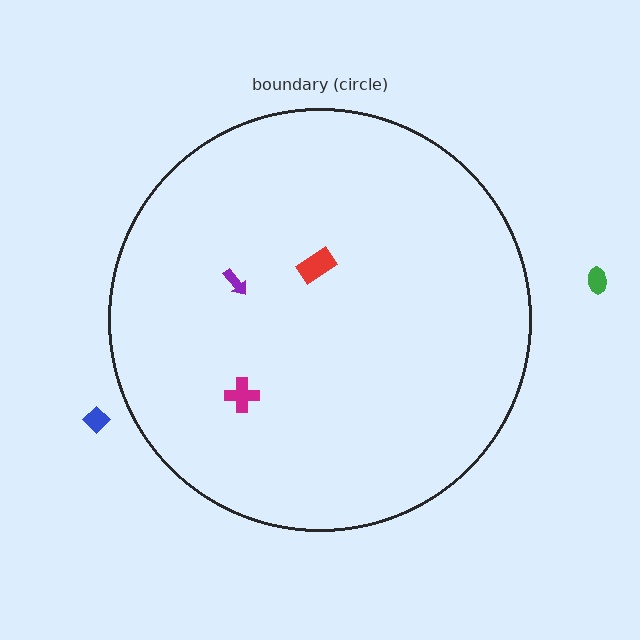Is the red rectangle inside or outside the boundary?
Inside.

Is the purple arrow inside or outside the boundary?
Inside.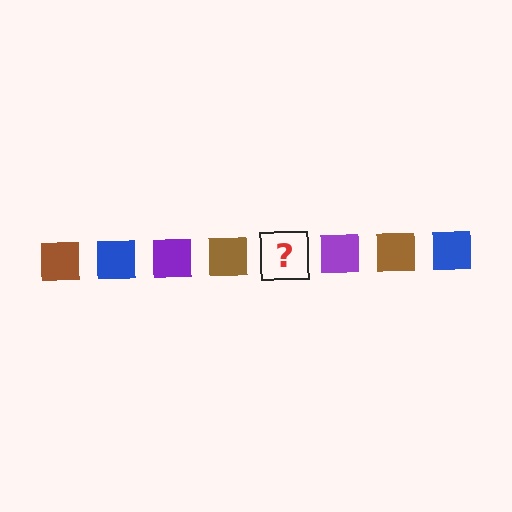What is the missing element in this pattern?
The missing element is a blue square.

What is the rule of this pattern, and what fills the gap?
The rule is that the pattern cycles through brown, blue, purple squares. The gap should be filled with a blue square.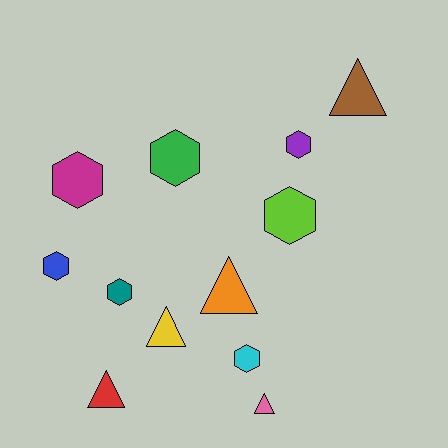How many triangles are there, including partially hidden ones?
There are 5 triangles.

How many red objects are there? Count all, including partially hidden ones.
There is 1 red object.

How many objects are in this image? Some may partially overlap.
There are 12 objects.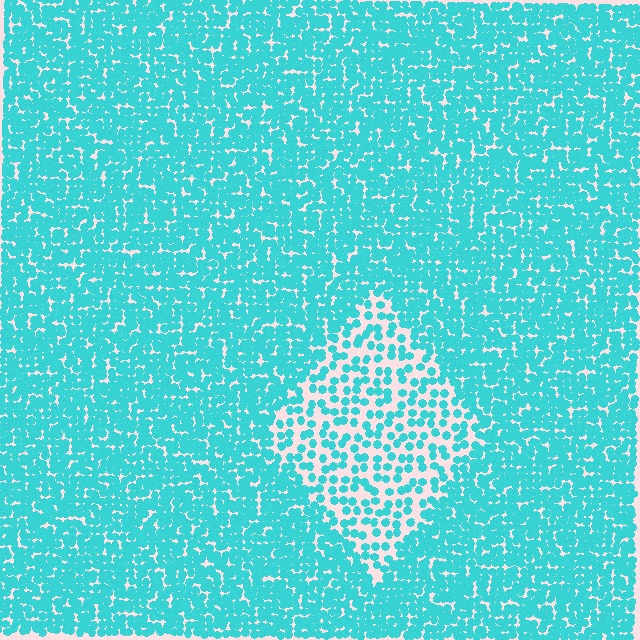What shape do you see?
I see a diamond.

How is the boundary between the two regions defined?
The boundary is defined by a change in element density (approximately 2.3x ratio). All elements are the same color, size, and shape.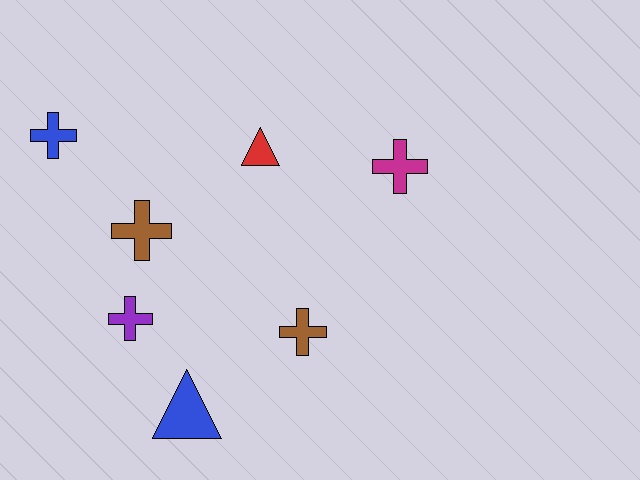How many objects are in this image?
There are 7 objects.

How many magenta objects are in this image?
There is 1 magenta object.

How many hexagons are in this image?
There are no hexagons.